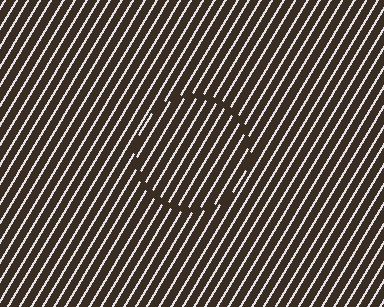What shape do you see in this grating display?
An illusory circle. The interior of the shape contains the same grating, shifted by half a period — the contour is defined by the phase discontinuity where line-ends from the inner and outer gratings abut.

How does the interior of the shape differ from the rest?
The interior of the shape contains the same grating, shifted by half a period — the contour is defined by the phase discontinuity where line-ends from the inner and outer gratings abut.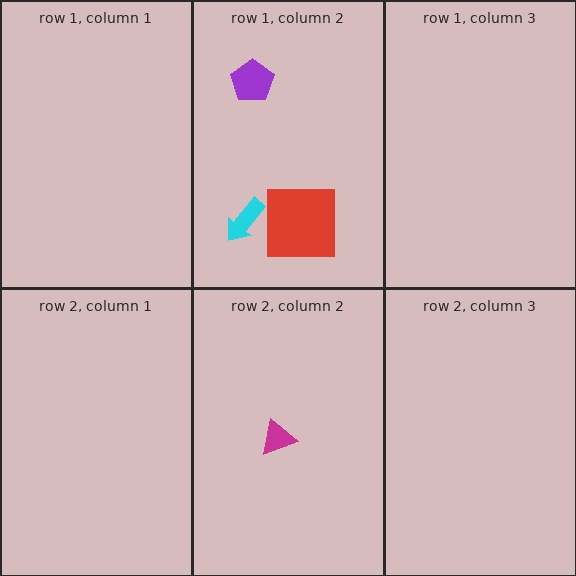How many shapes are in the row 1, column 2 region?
3.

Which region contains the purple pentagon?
The row 1, column 2 region.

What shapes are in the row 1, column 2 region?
The cyan arrow, the red square, the purple pentagon.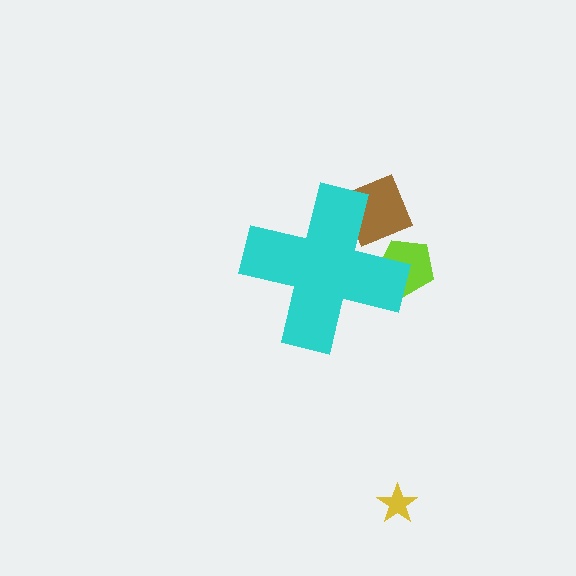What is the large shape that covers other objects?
A cyan cross.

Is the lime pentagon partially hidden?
Yes, the lime pentagon is partially hidden behind the cyan cross.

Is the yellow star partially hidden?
No, the yellow star is fully visible.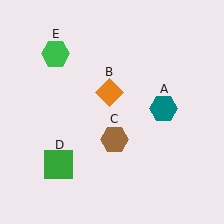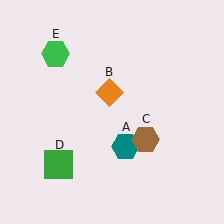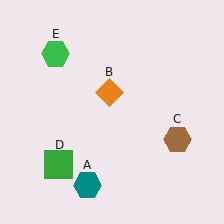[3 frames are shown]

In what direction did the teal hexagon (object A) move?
The teal hexagon (object A) moved down and to the left.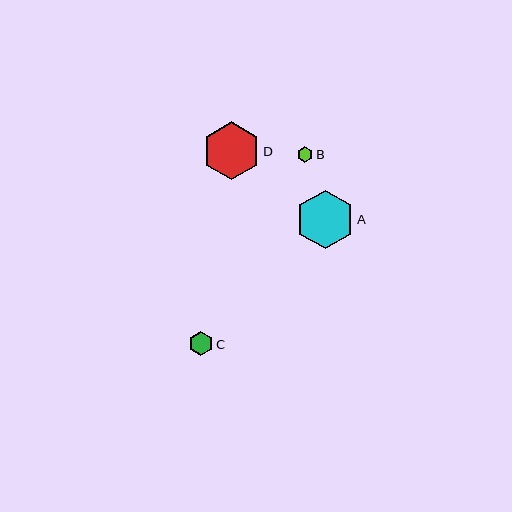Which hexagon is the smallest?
Hexagon B is the smallest with a size of approximately 16 pixels.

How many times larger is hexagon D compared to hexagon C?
Hexagon D is approximately 2.4 times the size of hexagon C.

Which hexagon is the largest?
Hexagon A is the largest with a size of approximately 58 pixels.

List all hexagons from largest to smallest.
From largest to smallest: A, D, C, B.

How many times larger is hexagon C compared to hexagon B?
Hexagon C is approximately 1.5 times the size of hexagon B.